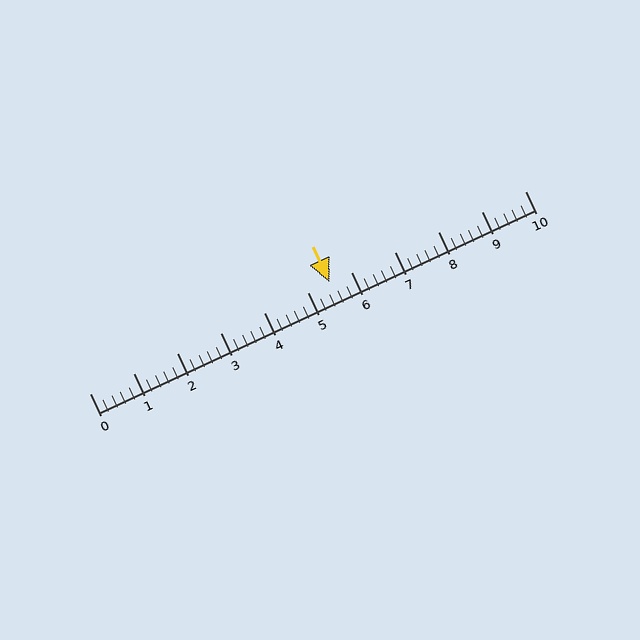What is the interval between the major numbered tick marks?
The major tick marks are spaced 1 units apart.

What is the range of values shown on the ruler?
The ruler shows values from 0 to 10.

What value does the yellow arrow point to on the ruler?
The yellow arrow points to approximately 5.5.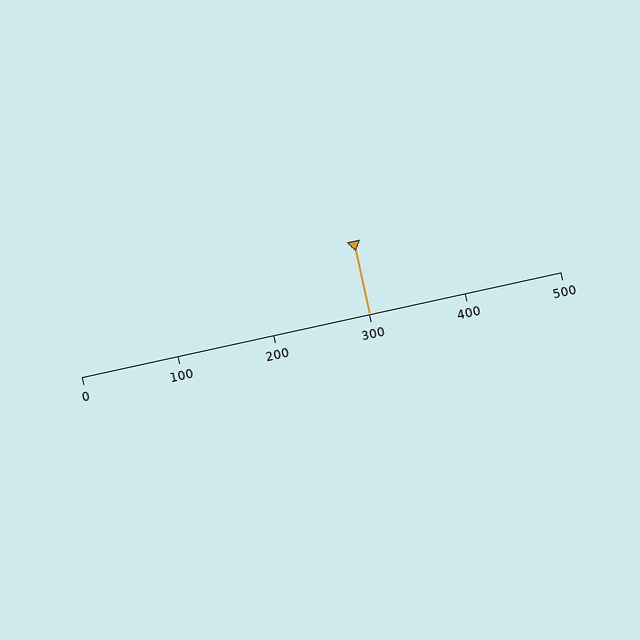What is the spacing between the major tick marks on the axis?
The major ticks are spaced 100 apart.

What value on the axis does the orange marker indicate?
The marker indicates approximately 300.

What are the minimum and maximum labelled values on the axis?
The axis runs from 0 to 500.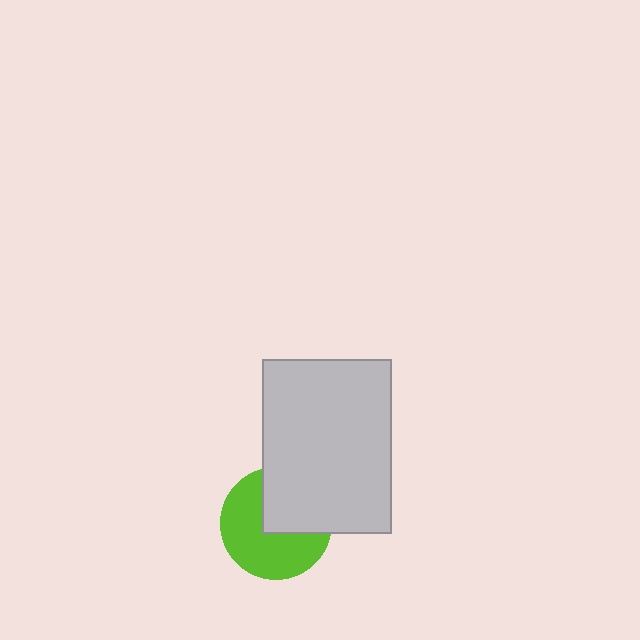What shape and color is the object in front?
The object in front is a light gray rectangle.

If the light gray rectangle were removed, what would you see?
You would see the complete lime circle.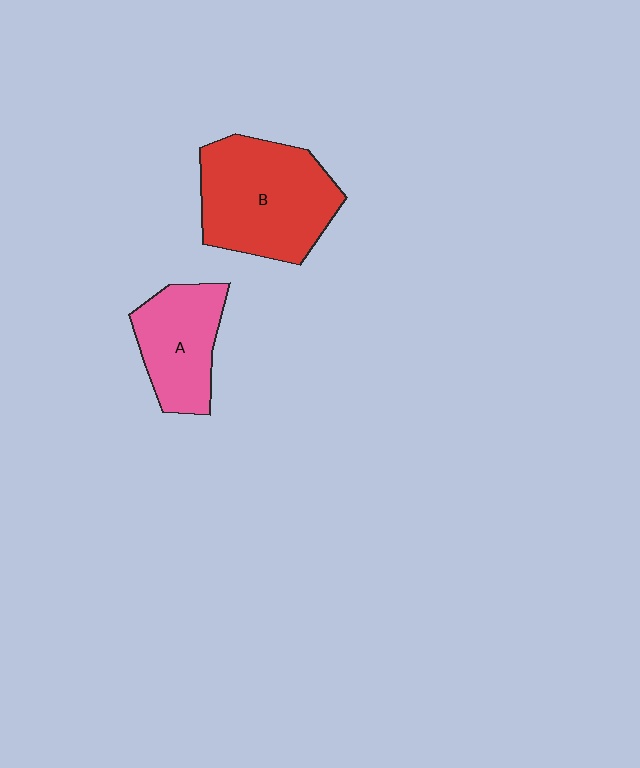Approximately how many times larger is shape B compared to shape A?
Approximately 1.5 times.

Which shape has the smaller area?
Shape A (pink).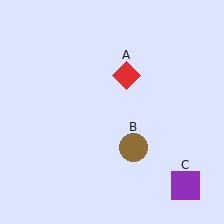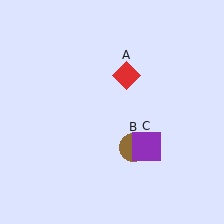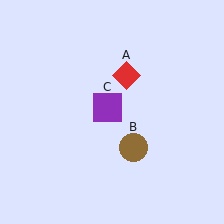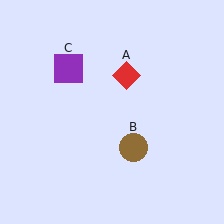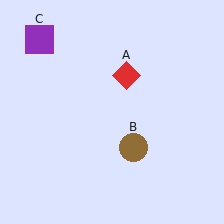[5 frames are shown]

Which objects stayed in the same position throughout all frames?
Red diamond (object A) and brown circle (object B) remained stationary.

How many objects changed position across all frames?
1 object changed position: purple square (object C).